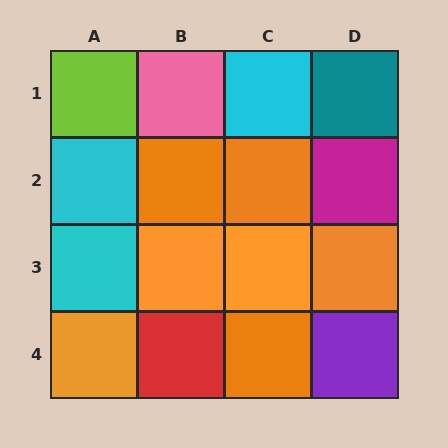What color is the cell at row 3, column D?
Orange.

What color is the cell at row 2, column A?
Cyan.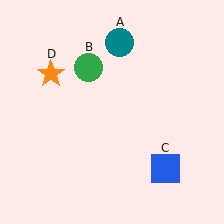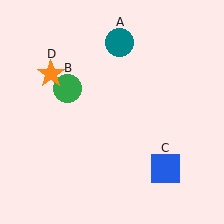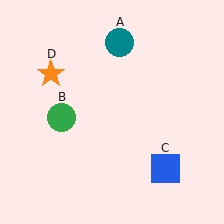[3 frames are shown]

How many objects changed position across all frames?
1 object changed position: green circle (object B).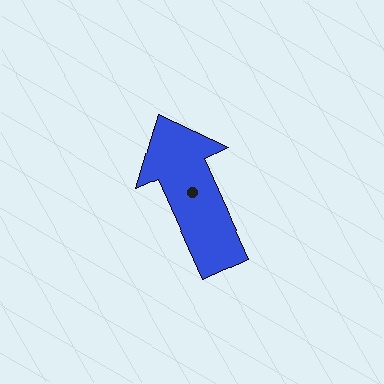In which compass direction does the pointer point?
Northwest.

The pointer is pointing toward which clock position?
Roughly 11 o'clock.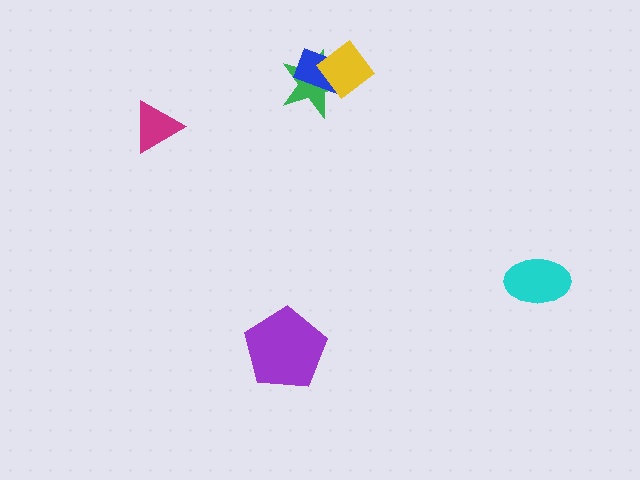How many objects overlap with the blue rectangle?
2 objects overlap with the blue rectangle.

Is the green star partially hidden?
Yes, it is partially covered by another shape.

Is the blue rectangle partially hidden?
Yes, it is partially covered by another shape.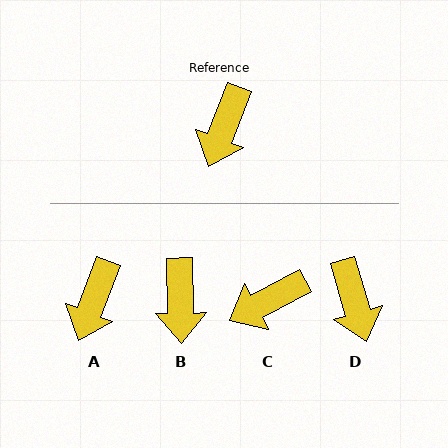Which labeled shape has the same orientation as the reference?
A.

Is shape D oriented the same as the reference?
No, it is off by about 37 degrees.